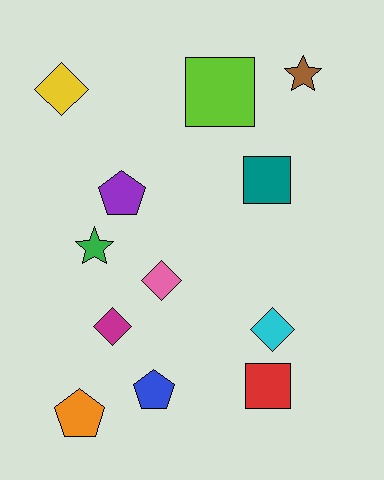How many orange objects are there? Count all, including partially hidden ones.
There is 1 orange object.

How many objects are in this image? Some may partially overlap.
There are 12 objects.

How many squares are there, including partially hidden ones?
There are 3 squares.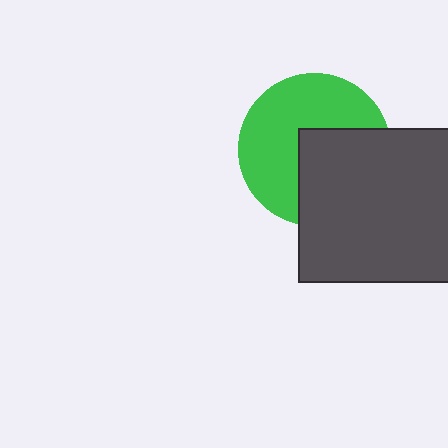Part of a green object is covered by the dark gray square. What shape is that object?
It is a circle.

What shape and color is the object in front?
The object in front is a dark gray square.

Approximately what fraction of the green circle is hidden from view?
Roughly 43% of the green circle is hidden behind the dark gray square.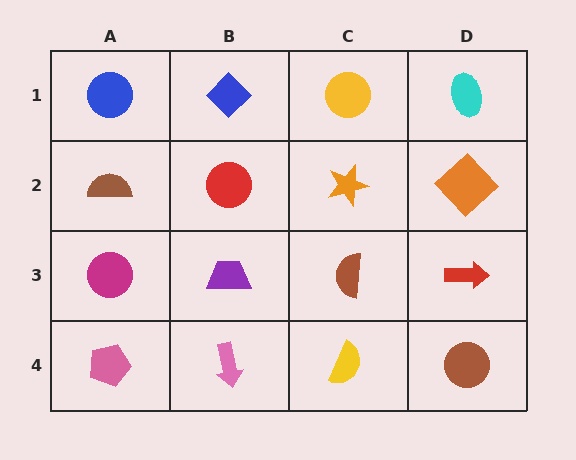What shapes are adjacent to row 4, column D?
A red arrow (row 3, column D), a yellow semicircle (row 4, column C).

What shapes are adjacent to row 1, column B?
A red circle (row 2, column B), a blue circle (row 1, column A), a yellow circle (row 1, column C).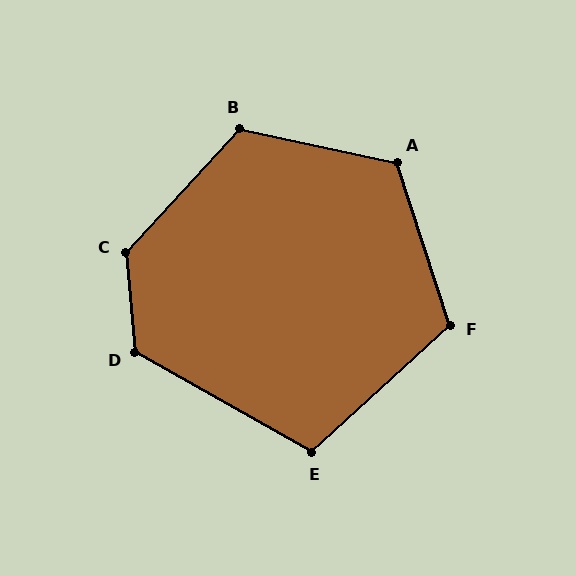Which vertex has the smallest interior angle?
E, at approximately 108 degrees.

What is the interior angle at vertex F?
Approximately 115 degrees (obtuse).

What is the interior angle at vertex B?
Approximately 121 degrees (obtuse).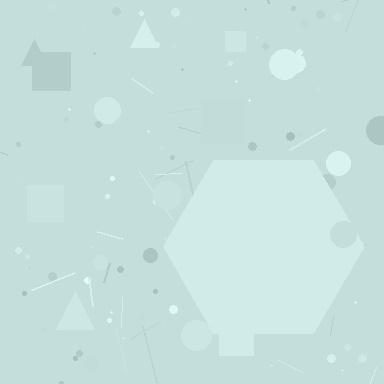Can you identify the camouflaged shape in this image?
The camouflaged shape is a hexagon.